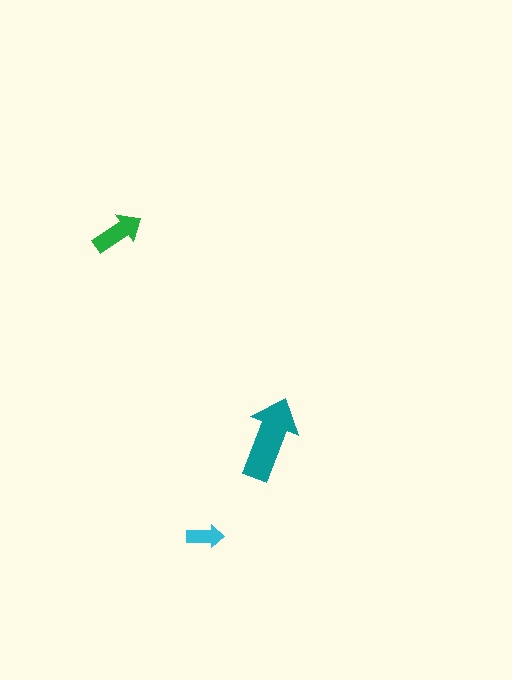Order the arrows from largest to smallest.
the teal one, the green one, the cyan one.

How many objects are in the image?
There are 3 objects in the image.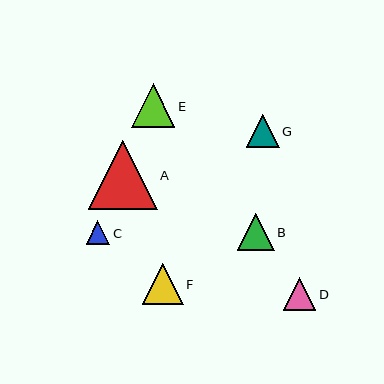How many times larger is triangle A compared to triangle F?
Triangle A is approximately 1.7 times the size of triangle F.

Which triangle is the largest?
Triangle A is the largest with a size of approximately 69 pixels.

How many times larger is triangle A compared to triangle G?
Triangle A is approximately 2.1 times the size of triangle G.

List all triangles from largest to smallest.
From largest to smallest: A, E, F, B, G, D, C.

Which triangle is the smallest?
Triangle C is the smallest with a size of approximately 23 pixels.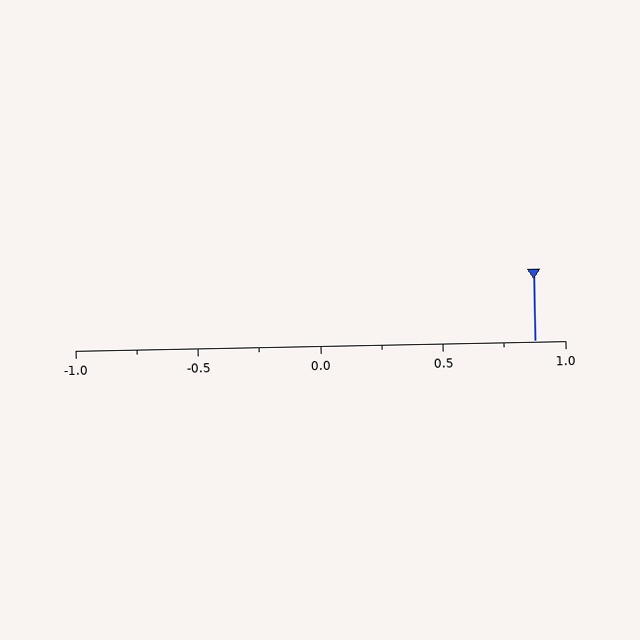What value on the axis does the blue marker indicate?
The marker indicates approximately 0.88.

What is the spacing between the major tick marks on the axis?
The major ticks are spaced 0.5 apart.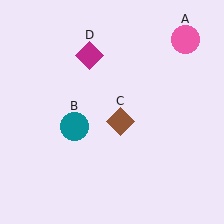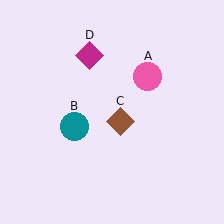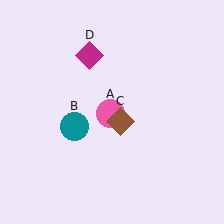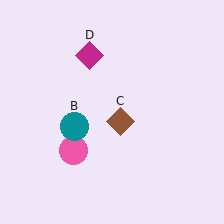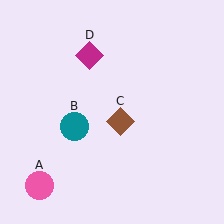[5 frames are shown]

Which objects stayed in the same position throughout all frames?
Teal circle (object B) and brown diamond (object C) and magenta diamond (object D) remained stationary.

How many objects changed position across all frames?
1 object changed position: pink circle (object A).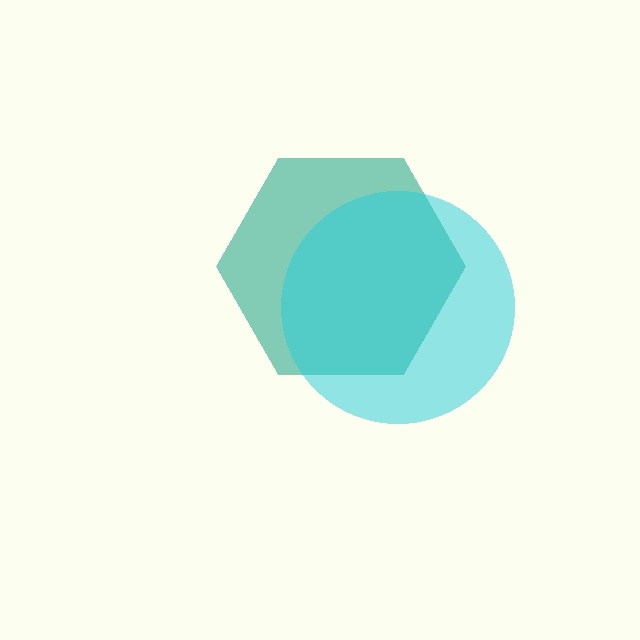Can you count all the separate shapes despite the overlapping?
Yes, there are 2 separate shapes.